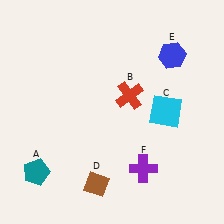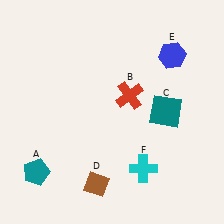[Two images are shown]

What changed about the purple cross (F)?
In Image 1, F is purple. In Image 2, it changed to cyan.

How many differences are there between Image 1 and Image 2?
There are 2 differences between the two images.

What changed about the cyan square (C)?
In Image 1, C is cyan. In Image 2, it changed to teal.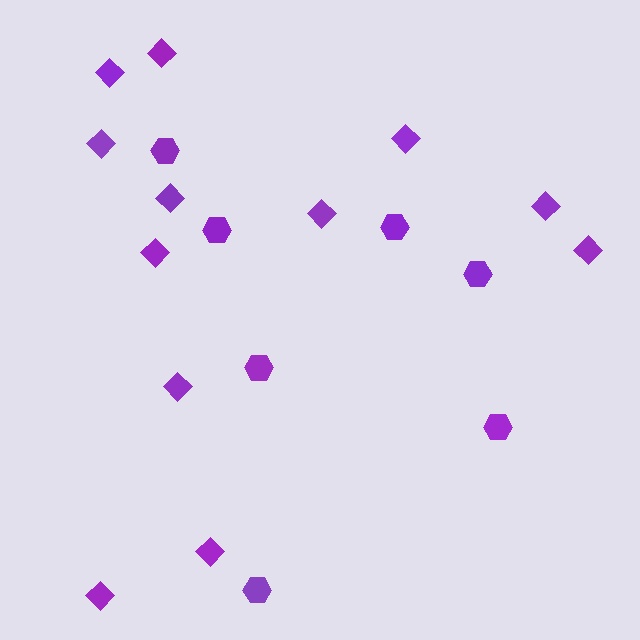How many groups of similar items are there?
There are 2 groups: one group of diamonds (12) and one group of hexagons (7).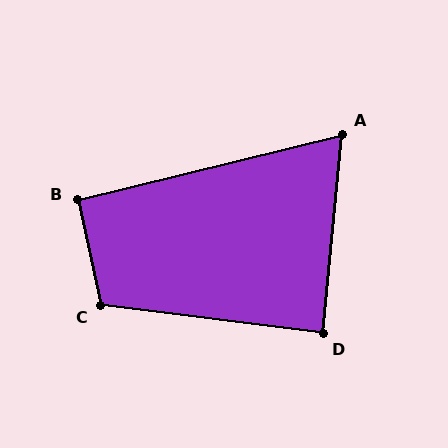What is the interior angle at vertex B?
Approximately 92 degrees (approximately right).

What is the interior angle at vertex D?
Approximately 88 degrees (approximately right).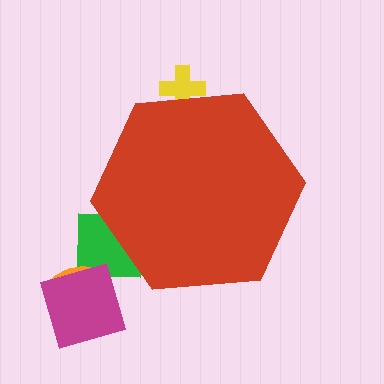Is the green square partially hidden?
Yes, the green square is partially hidden behind the red hexagon.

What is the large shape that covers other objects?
A red hexagon.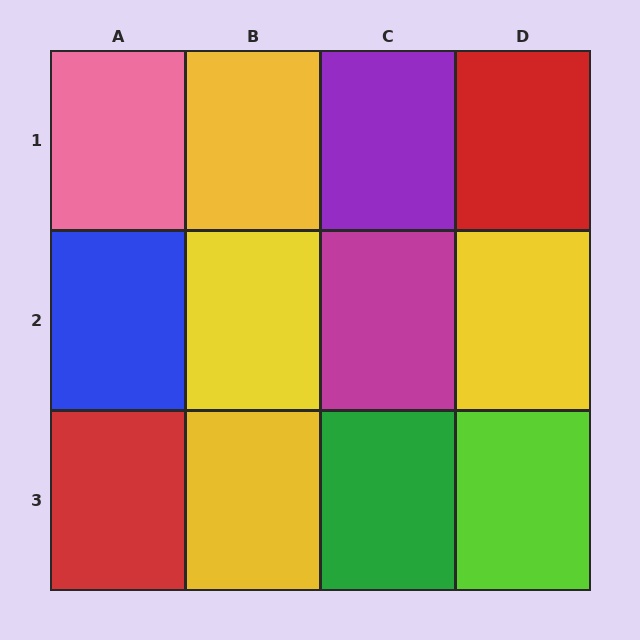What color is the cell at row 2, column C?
Magenta.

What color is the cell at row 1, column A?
Pink.